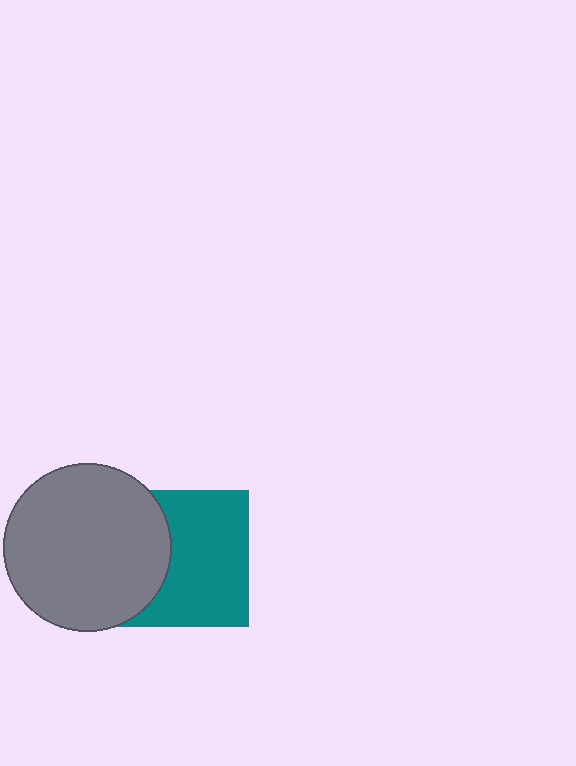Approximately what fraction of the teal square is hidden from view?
Roughly 35% of the teal square is hidden behind the gray circle.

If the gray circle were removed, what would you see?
You would see the complete teal square.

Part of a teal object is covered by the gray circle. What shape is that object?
It is a square.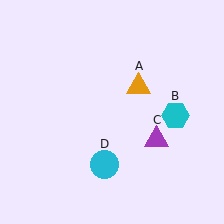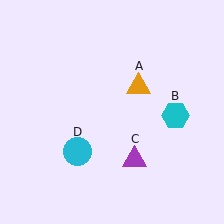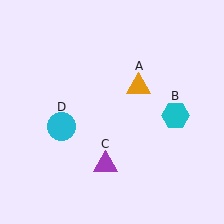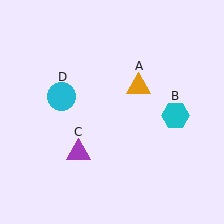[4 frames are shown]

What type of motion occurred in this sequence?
The purple triangle (object C), cyan circle (object D) rotated clockwise around the center of the scene.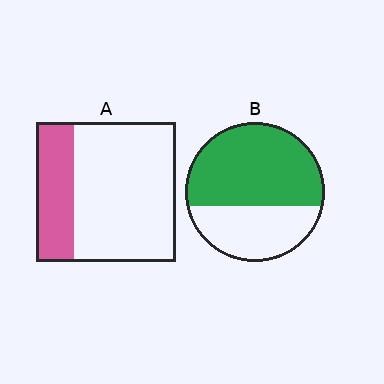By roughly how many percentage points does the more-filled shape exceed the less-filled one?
By roughly 35 percentage points (B over A).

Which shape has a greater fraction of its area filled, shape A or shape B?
Shape B.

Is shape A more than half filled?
No.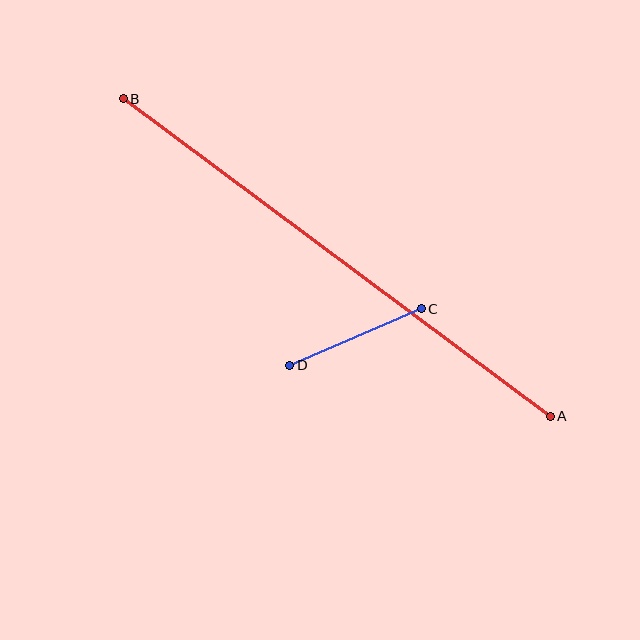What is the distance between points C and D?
The distance is approximately 143 pixels.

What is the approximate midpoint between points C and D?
The midpoint is at approximately (355, 337) pixels.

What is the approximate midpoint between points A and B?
The midpoint is at approximately (337, 258) pixels.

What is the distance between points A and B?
The distance is approximately 532 pixels.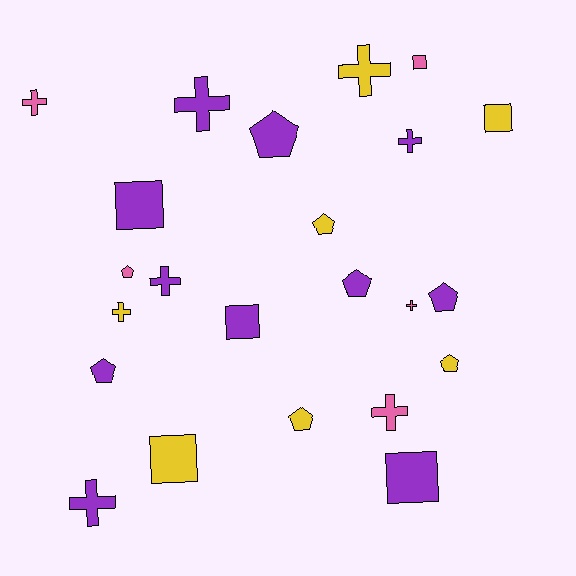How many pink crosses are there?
There are 3 pink crosses.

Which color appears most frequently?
Purple, with 11 objects.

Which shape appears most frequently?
Cross, with 9 objects.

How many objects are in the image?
There are 23 objects.